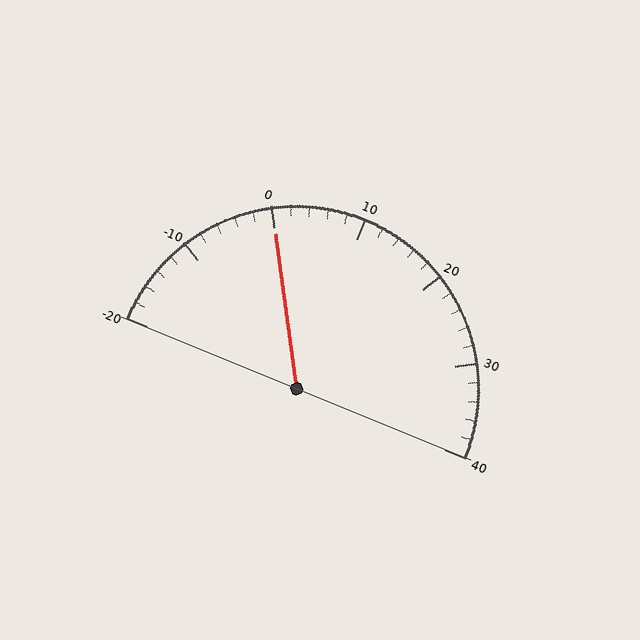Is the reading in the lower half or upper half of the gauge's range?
The reading is in the lower half of the range (-20 to 40).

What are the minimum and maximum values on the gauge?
The gauge ranges from -20 to 40.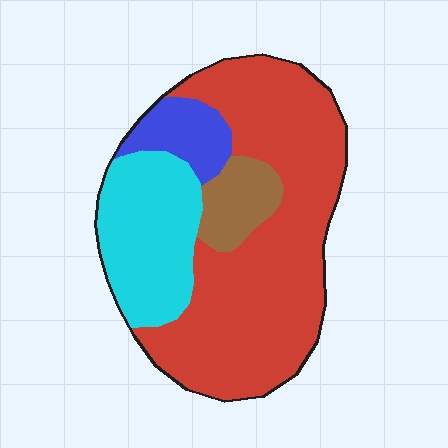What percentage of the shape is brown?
Brown takes up less than a quarter of the shape.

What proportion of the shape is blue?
Blue takes up about one tenth (1/10) of the shape.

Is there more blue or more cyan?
Cyan.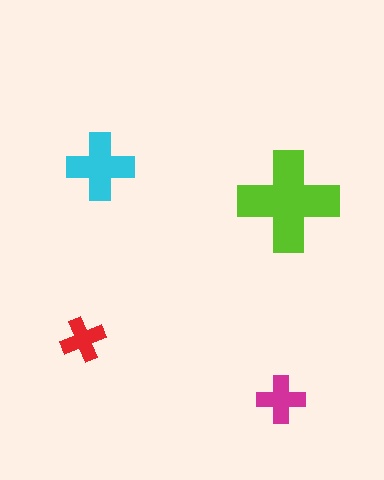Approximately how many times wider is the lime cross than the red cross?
About 2.5 times wider.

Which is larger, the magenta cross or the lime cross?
The lime one.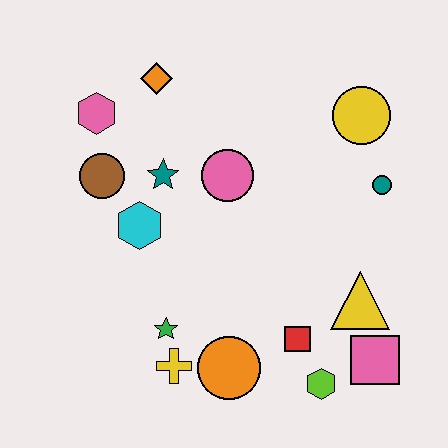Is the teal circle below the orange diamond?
Yes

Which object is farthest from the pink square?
The pink hexagon is farthest from the pink square.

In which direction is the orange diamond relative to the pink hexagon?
The orange diamond is to the right of the pink hexagon.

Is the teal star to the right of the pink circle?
No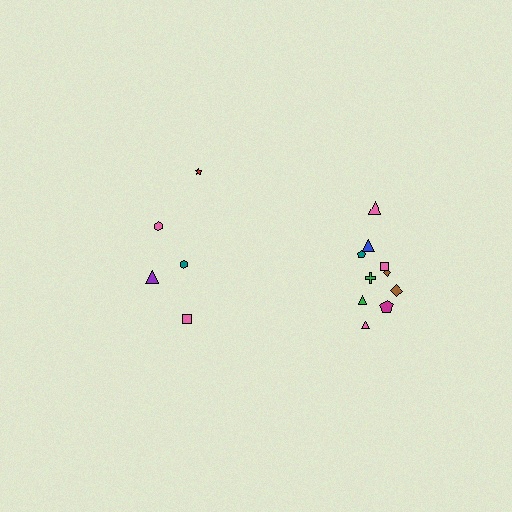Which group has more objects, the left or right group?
The right group.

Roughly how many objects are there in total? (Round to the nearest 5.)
Roughly 15 objects in total.